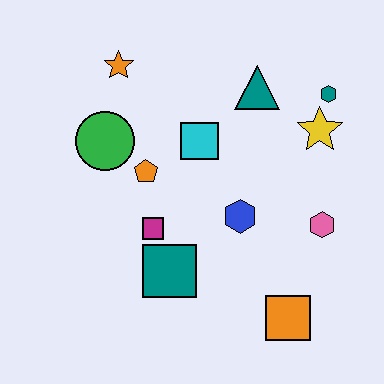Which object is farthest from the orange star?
The orange square is farthest from the orange star.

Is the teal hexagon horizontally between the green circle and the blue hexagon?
No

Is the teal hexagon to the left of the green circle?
No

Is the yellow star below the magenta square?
No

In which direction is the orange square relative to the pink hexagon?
The orange square is below the pink hexagon.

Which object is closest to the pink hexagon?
The blue hexagon is closest to the pink hexagon.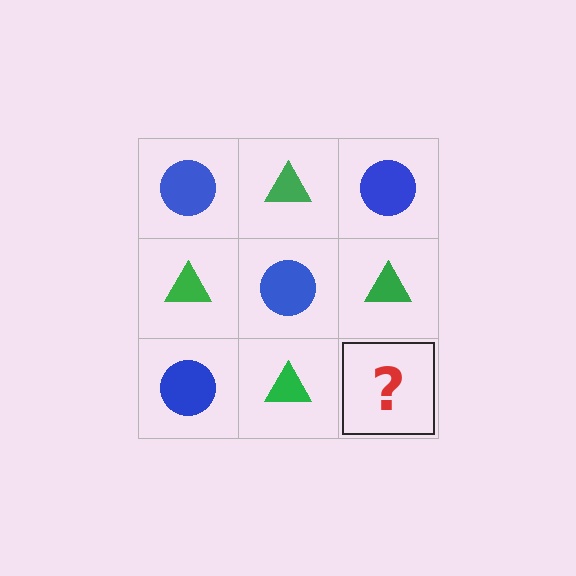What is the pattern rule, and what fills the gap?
The rule is that it alternates blue circle and green triangle in a checkerboard pattern. The gap should be filled with a blue circle.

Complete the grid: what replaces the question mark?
The question mark should be replaced with a blue circle.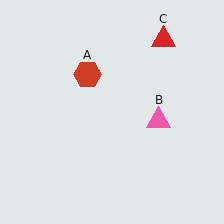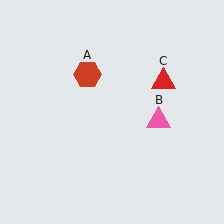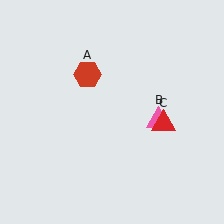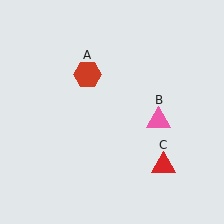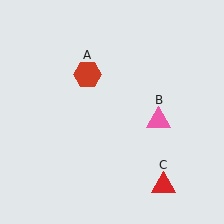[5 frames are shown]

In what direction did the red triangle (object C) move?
The red triangle (object C) moved down.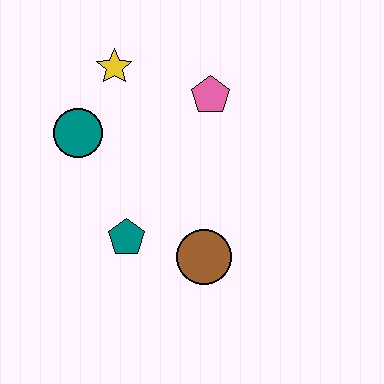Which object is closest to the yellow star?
The teal circle is closest to the yellow star.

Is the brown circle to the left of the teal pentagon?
No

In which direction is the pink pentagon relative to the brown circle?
The pink pentagon is above the brown circle.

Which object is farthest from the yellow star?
The brown circle is farthest from the yellow star.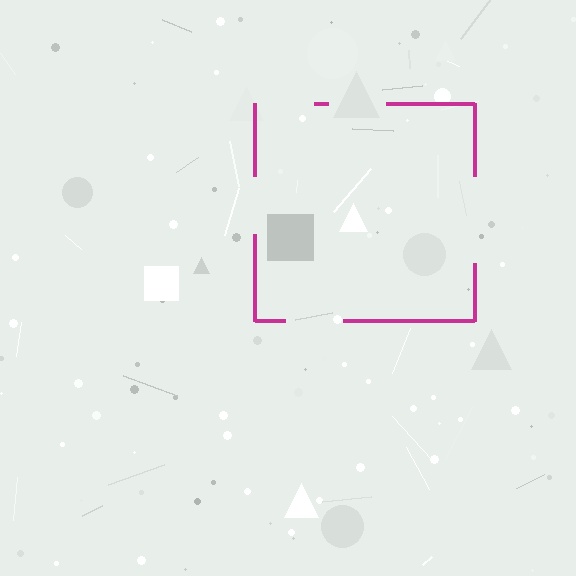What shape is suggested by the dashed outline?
The dashed outline suggests a square.